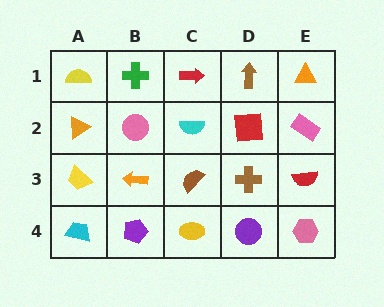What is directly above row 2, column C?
A red arrow.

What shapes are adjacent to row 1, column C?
A cyan semicircle (row 2, column C), a green cross (row 1, column B), a brown arrow (row 1, column D).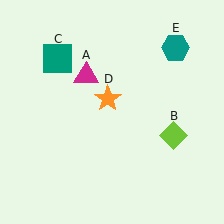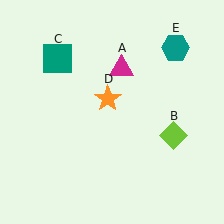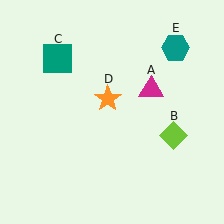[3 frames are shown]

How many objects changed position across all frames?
1 object changed position: magenta triangle (object A).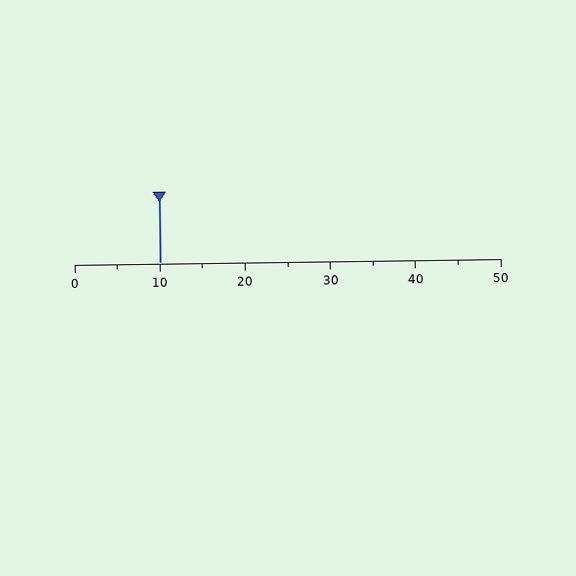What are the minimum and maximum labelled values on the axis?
The axis runs from 0 to 50.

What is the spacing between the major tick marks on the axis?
The major ticks are spaced 10 apart.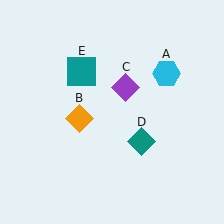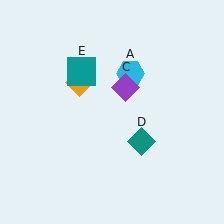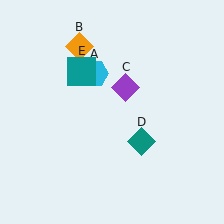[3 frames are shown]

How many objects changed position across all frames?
2 objects changed position: cyan hexagon (object A), orange diamond (object B).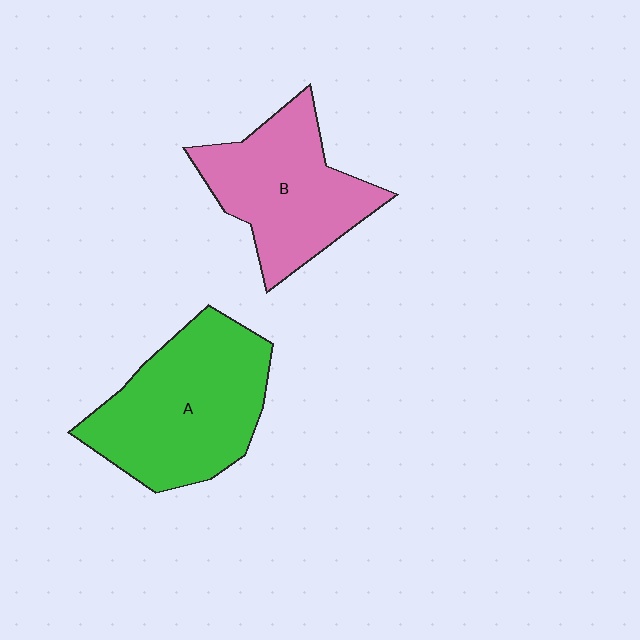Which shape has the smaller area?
Shape B (pink).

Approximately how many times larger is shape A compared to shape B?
Approximately 1.2 times.